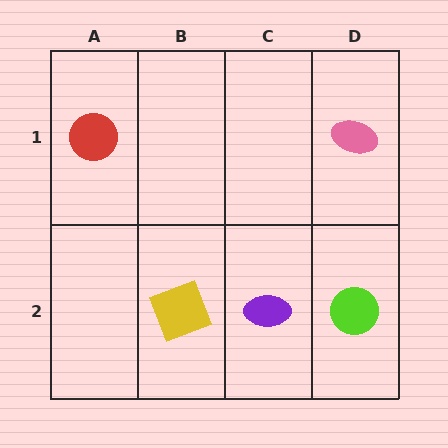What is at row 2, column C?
A purple ellipse.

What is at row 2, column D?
A lime circle.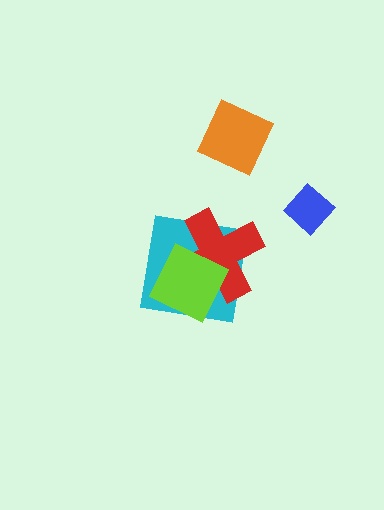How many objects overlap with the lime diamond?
2 objects overlap with the lime diamond.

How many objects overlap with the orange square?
0 objects overlap with the orange square.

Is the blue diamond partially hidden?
No, no other shape covers it.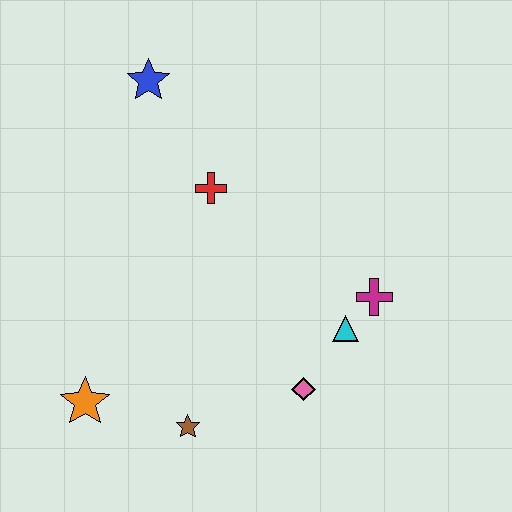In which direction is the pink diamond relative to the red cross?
The pink diamond is below the red cross.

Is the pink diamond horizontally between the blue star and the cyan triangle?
Yes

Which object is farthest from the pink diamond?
The blue star is farthest from the pink diamond.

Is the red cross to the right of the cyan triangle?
No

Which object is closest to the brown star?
The orange star is closest to the brown star.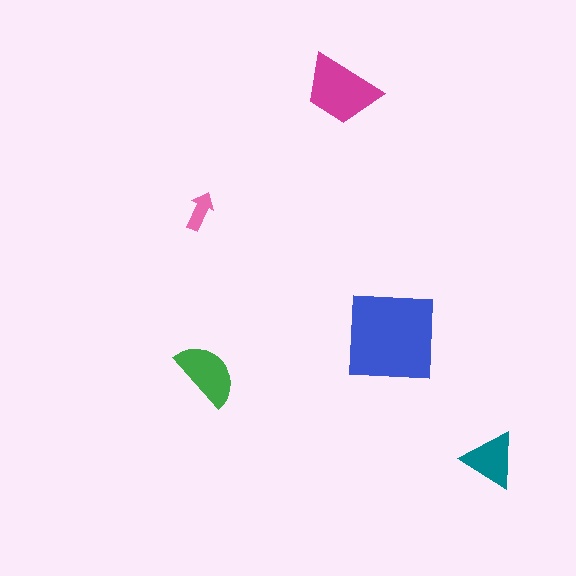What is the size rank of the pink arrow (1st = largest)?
5th.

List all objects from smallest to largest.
The pink arrow, the teal triangle, the green semicircle, the magenta trapezoid, the blue square.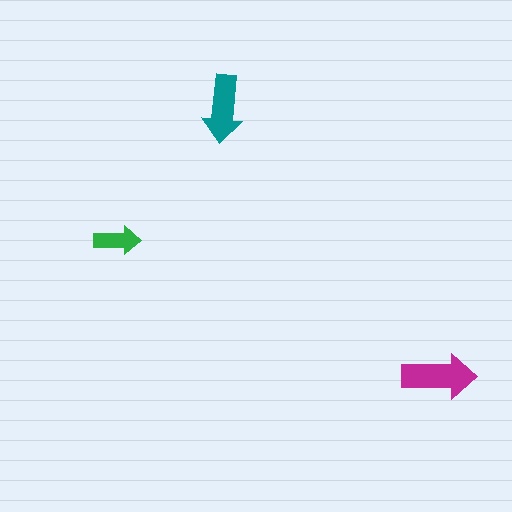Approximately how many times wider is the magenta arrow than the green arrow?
About 1.5 times wider.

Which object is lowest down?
The magenta arrow is bottommost.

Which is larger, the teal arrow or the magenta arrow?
The magenta one.